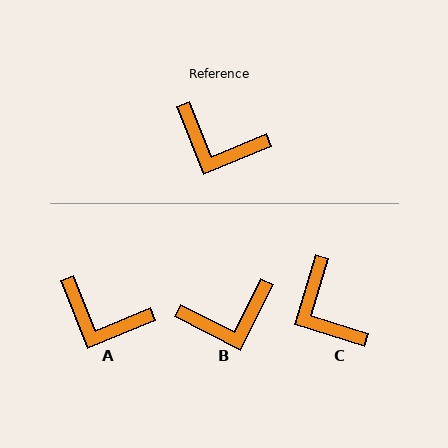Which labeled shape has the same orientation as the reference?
A.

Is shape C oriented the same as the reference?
No, it is off by about 39 degrees.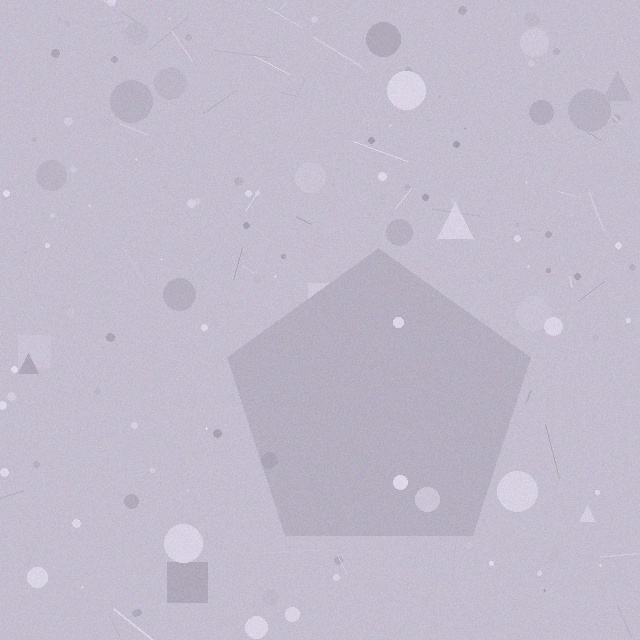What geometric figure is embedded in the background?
A pentagon is embedded in the background.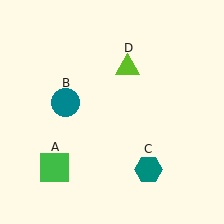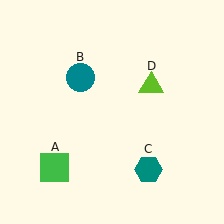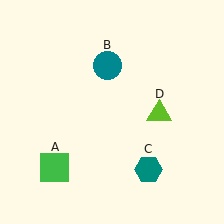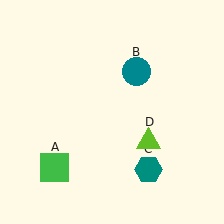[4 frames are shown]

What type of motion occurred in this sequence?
The teal circle (object B), lime triangle (object D) rotated clockwise around the center of the scene.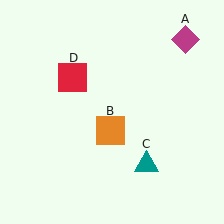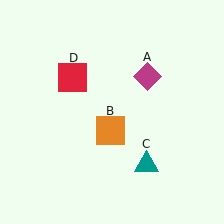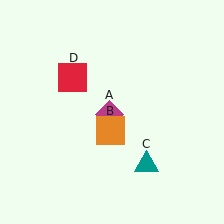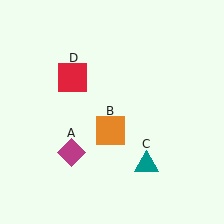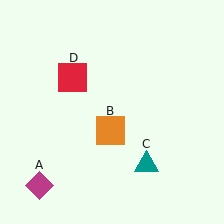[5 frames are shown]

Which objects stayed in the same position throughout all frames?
Orange square (object B) and teal triangle (object C) and red square (object D) remained stationary.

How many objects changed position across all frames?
1 object changed position: magenta diamond (object A).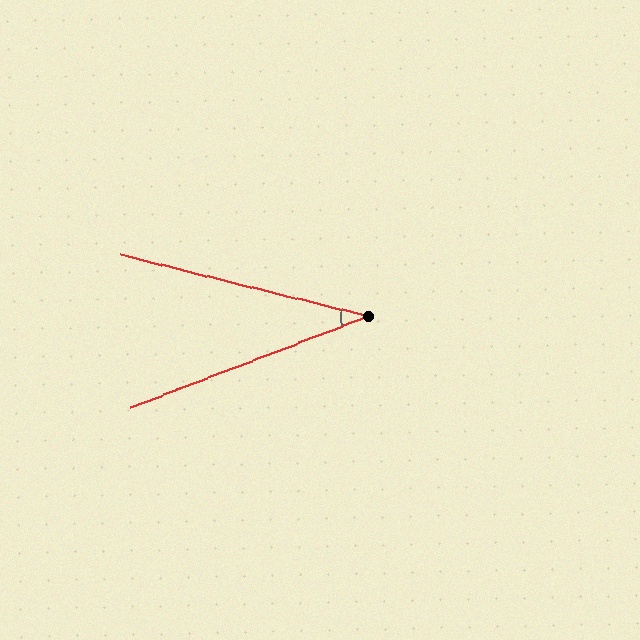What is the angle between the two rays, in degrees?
Approximately 35 degrees.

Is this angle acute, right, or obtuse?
It is acute.